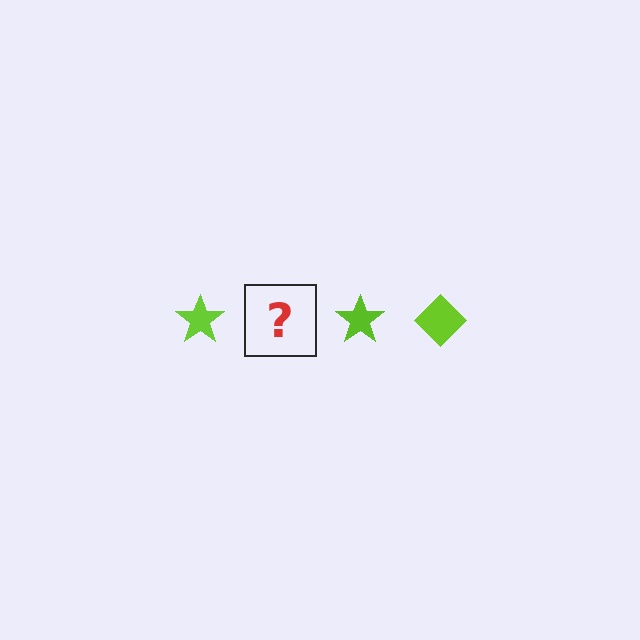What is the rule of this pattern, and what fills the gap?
The rule is that the pattern cycles through star, diamond shapes in lime. The gap should be filled with a lime diamond.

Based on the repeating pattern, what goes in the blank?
The blank should be a lime diamond.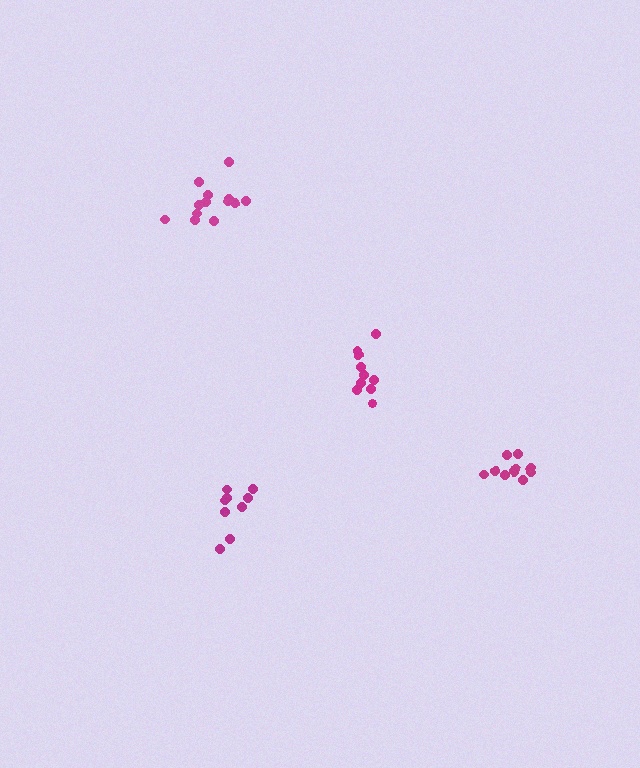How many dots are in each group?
Group 1: 9 dots, Group 2: 13 dots, Group 3: 10 dots, Group 4: 10 dots (42 total).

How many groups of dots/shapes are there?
There are 4 groups.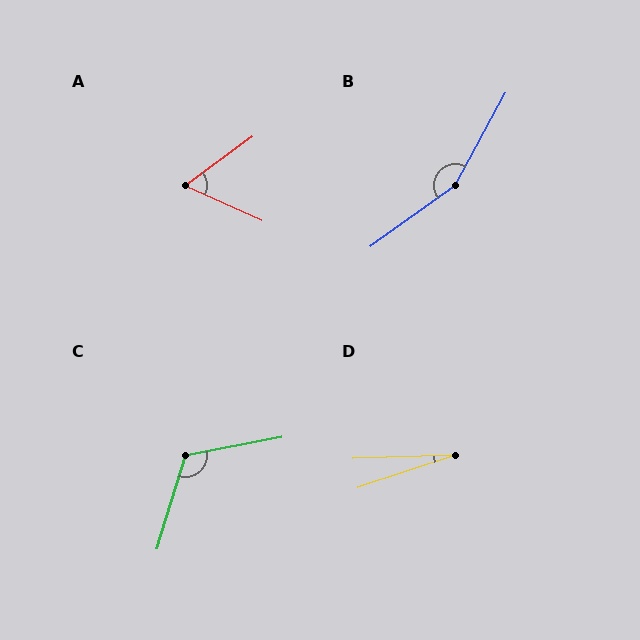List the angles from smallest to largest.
D (17°), A (60°), C (118°), B (154°).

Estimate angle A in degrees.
Approximately 60 degrees.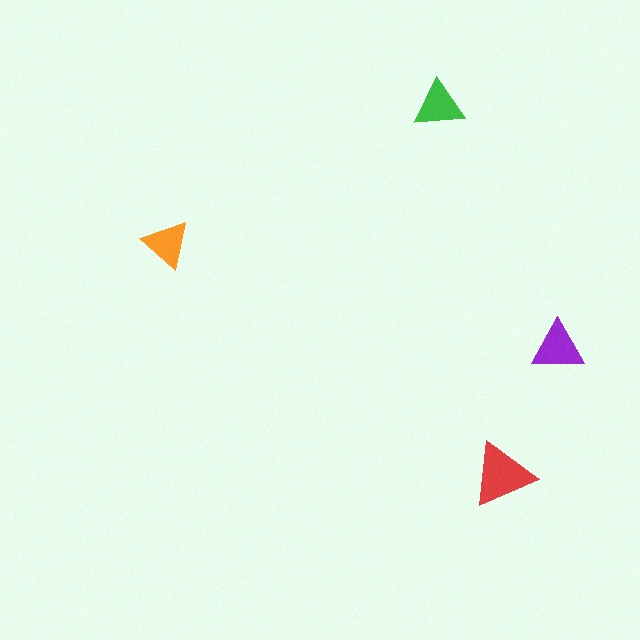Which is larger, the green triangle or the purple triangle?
The purple one.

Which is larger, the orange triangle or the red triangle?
The red one.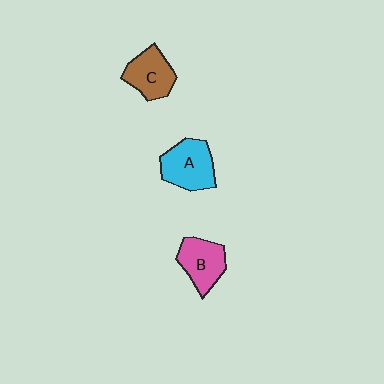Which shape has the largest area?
Shape A (cyan).